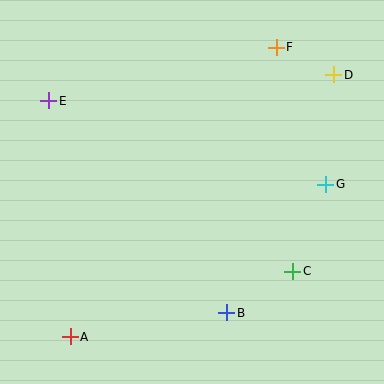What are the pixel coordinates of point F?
Point F is at (276, 47).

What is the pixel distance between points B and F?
The distance between B and F is 270 pixels.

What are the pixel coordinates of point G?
Point G is at (326, 184).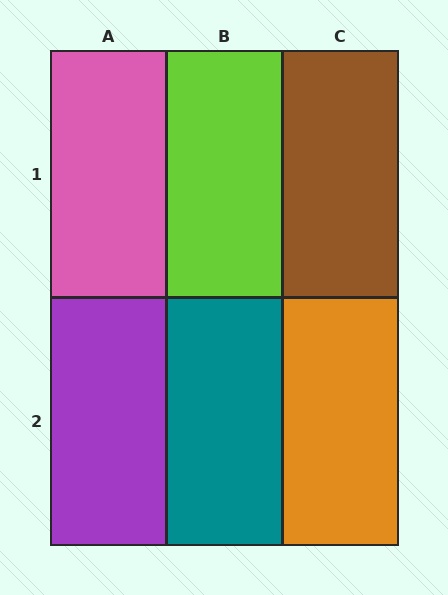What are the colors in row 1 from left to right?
Pink, lime, brown.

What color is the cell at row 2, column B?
Teal.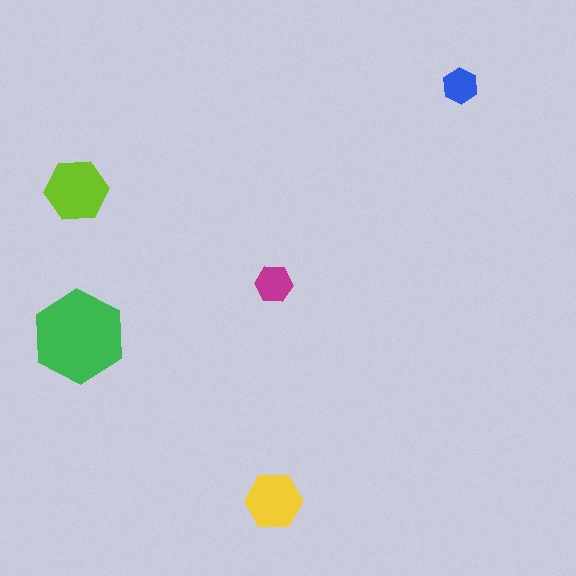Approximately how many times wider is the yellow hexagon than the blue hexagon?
About 1.5 times wider.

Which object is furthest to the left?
The lime hexagon is leftmost.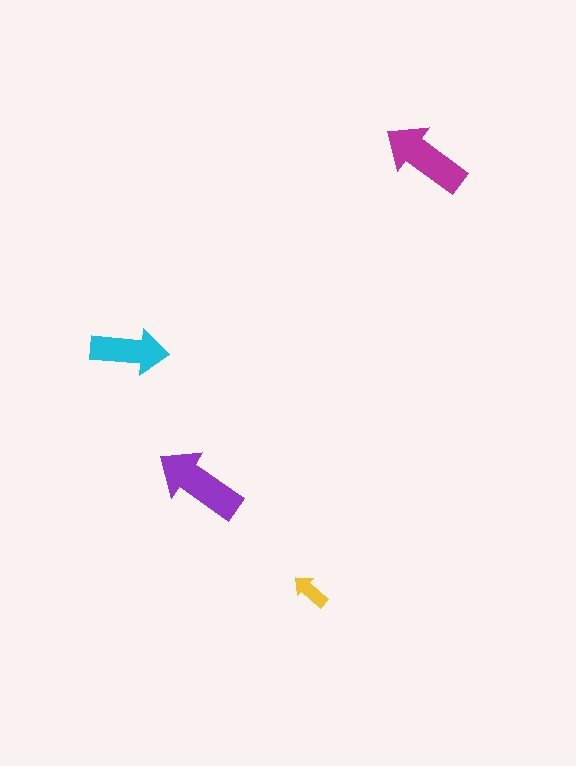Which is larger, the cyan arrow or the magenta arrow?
The magenta one.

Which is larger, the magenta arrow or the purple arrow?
The purple one.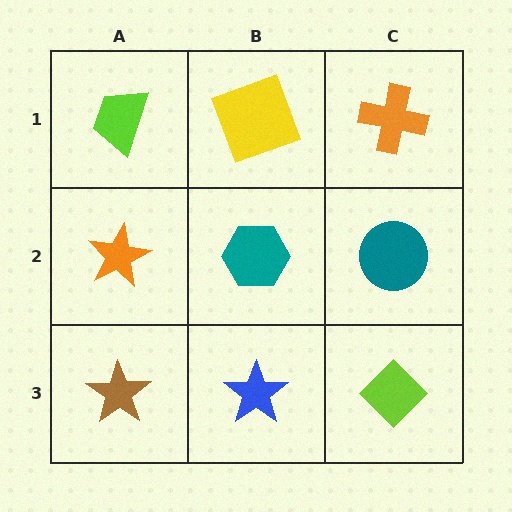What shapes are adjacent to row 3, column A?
An orange star (row 2, column A), a blue star (row 3, column B).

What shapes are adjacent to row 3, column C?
A teal circle (row 2, column C), a blue star (row 3, column B).